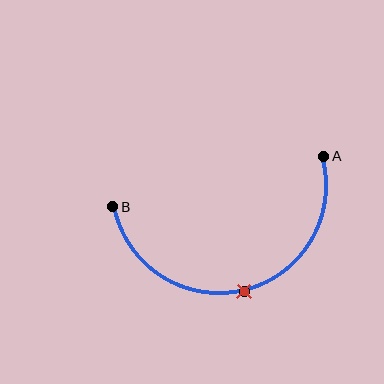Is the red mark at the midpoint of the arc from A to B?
Yes. The red mark lies on the arc at equal arc-length from both A and B — it is the arc midpoint.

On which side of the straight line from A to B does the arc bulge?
The arc bulges below the straight line connecting A and B.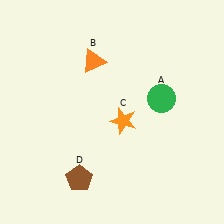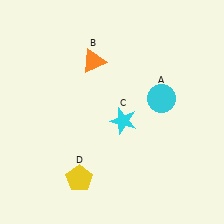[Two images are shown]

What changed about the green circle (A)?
In Image 1, A is green. In Image 2, it changed to cyan.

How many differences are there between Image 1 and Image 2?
There are 3 differences between the two images.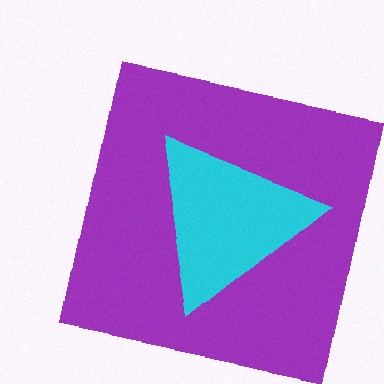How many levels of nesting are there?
2.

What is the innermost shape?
The cyan triangle.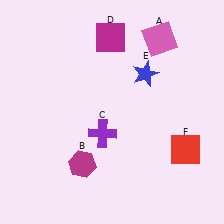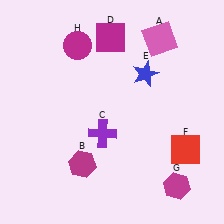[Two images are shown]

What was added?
A magenta hexagon (G), a magenta circle (H) were added in Image 2.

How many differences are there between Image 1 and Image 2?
There are 2 differences between the two images.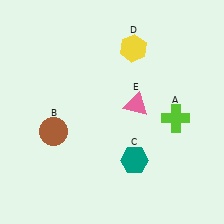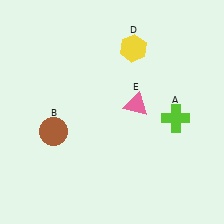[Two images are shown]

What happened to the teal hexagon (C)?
The teal hexagon (C) was removed in Image 2. It was in the bottom-right area of Image 1.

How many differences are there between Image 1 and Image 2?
There is 1 difference between the two images.